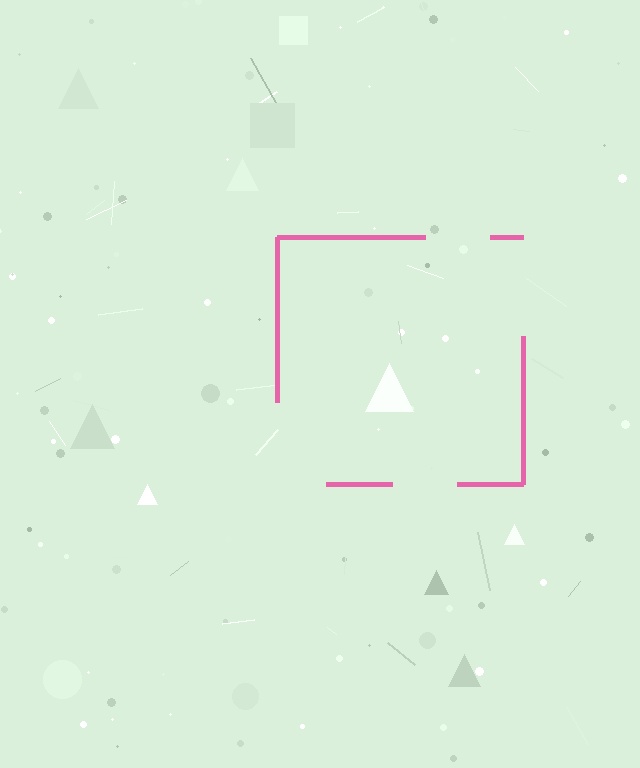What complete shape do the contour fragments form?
The contour fragments form a square.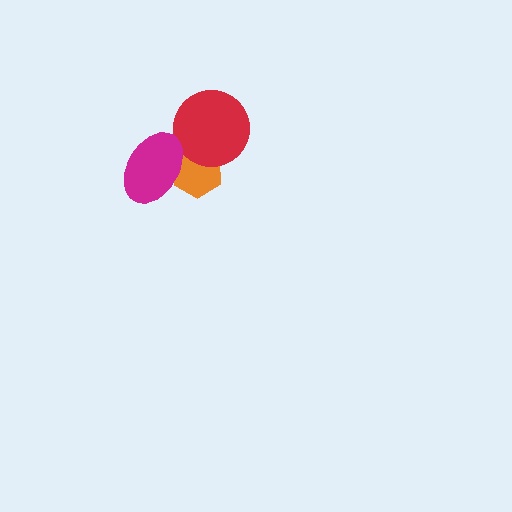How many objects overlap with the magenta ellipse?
2 objects overlap with the magenta ellipse.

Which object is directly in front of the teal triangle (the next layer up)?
The orange hexagon is directly in front of the teal triangle.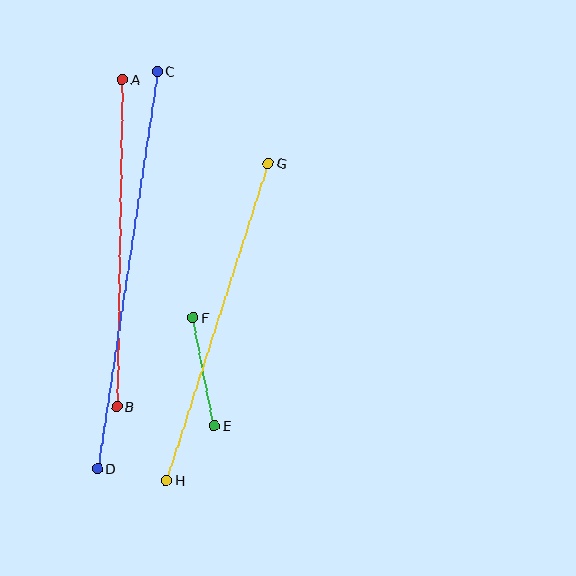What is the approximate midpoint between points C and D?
The midpoint is at approximately (128, 270) pixels.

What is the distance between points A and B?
The distance is approximately 327 pixels.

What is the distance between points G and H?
The distance is approximately 333 pixels.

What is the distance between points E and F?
The distance is approximately 111 pixels.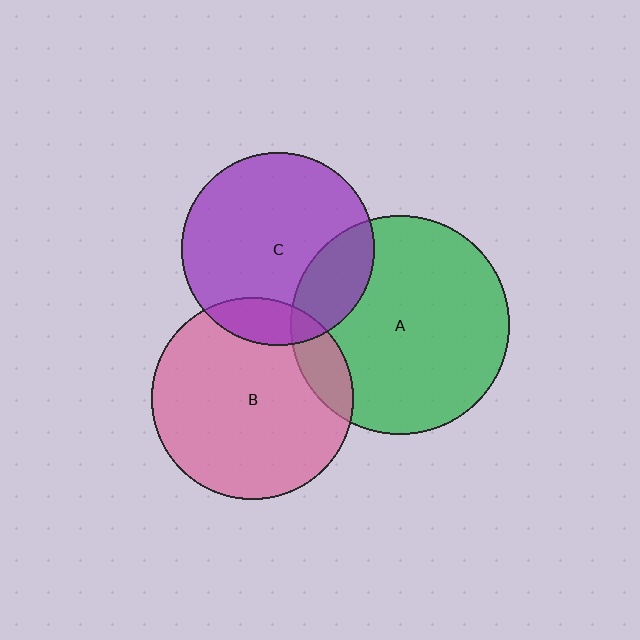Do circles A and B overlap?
Yes.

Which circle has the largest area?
Circle A (green).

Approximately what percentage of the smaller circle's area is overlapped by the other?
Approximately 15%.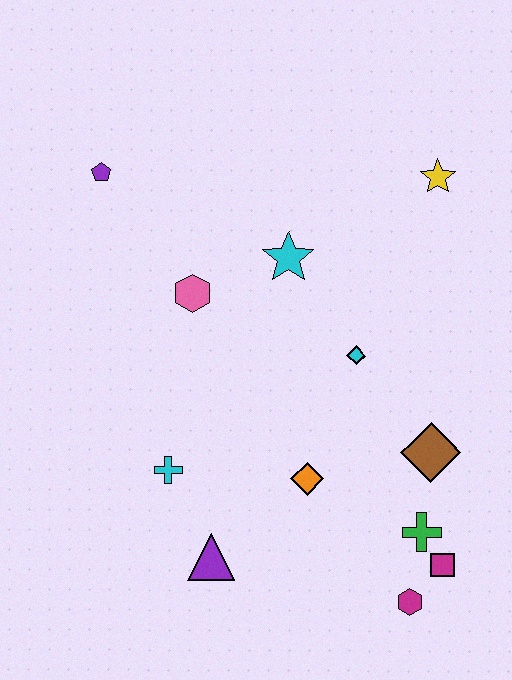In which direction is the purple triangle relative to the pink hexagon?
The purple triangle is below the pink hexagon.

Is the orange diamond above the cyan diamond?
No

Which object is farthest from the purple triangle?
The yellow star is farthest from the purple triangle.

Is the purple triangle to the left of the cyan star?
Yes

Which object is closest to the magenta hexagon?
The magenta square is closest to the magenta hexagon.